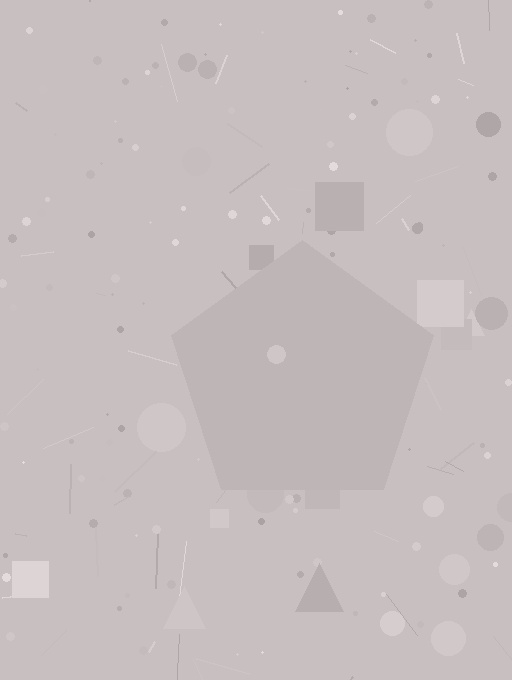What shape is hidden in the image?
A pentagon is hidden in the image.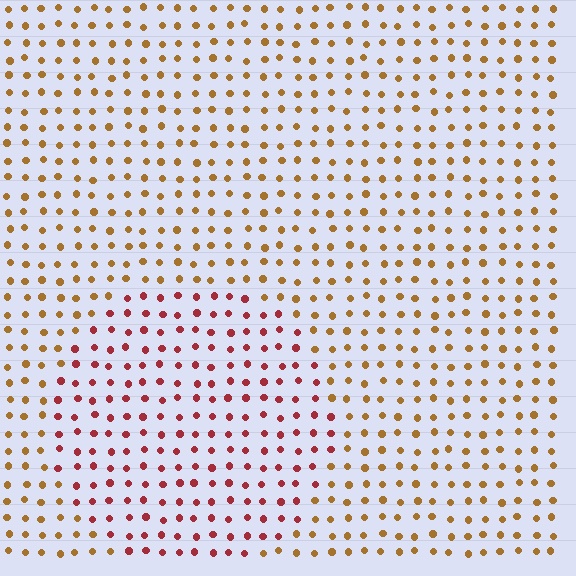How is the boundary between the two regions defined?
The boundary is defined purely by a slight shift in hue (about 42 degrees). Spacing, size, and orientation are identical on both sides.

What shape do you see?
I see a circle.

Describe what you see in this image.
The image is filled with small brown elements in a uniform arrangement. A circle-shaped region is visible where the elements are tinted to a slightly different hue, forming a subtle color boundary.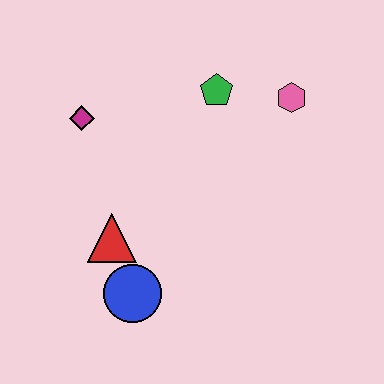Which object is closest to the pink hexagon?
The green pentagon is closest to the pink hexagon.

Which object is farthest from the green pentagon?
The blue circle is farthest from the green pentagon.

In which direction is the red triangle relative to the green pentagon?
The red triangle is below the green pentagon.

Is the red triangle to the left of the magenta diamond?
No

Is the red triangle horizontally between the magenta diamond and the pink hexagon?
Yes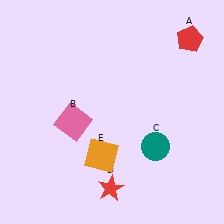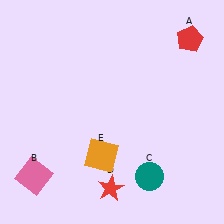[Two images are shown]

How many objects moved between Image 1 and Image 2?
2 objects moved between the two images.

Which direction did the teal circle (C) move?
The teal circle (C) moved down.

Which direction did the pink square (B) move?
The pink square (B) moved down.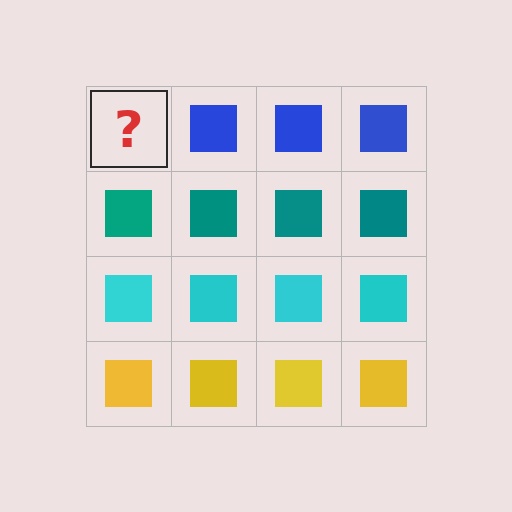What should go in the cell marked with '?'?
The missing cell should contain a blue square.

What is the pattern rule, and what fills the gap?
The rule is that each row has a consistent color. The gap should be filled with a blue square.